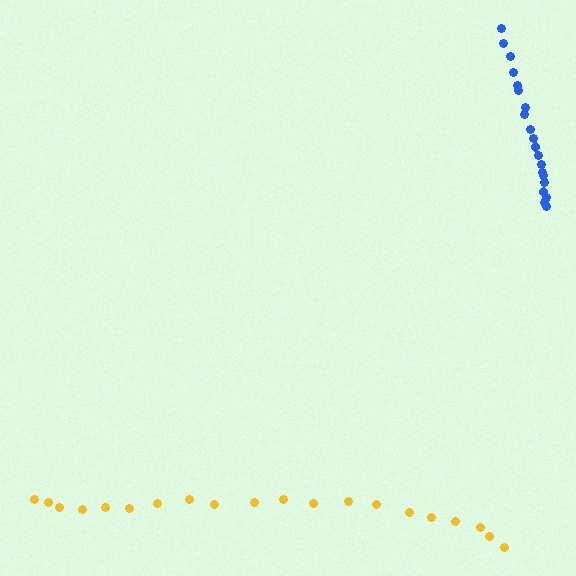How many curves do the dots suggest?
There are 2 distinct paths.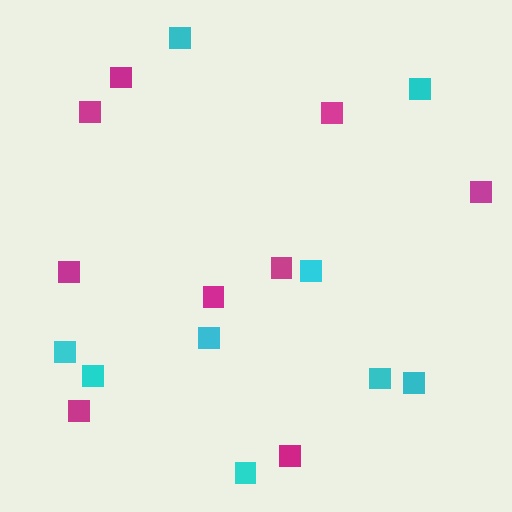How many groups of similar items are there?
There are 2 groups: one group of magenta squares (9) and one group of cyan squares (9).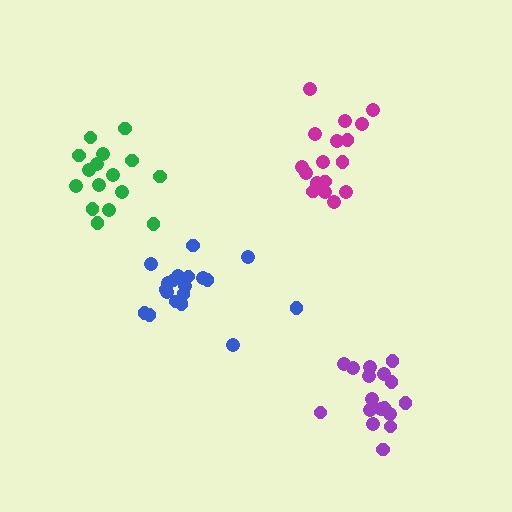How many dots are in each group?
Group 1: 17 dots, Group 2: 17 dots, Group 3: 17 dots, Group 4: 19 dots (70 total).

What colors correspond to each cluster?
The clusters are colored: green, magenta, purple, blue.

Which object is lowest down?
The purple cluster is bottommost.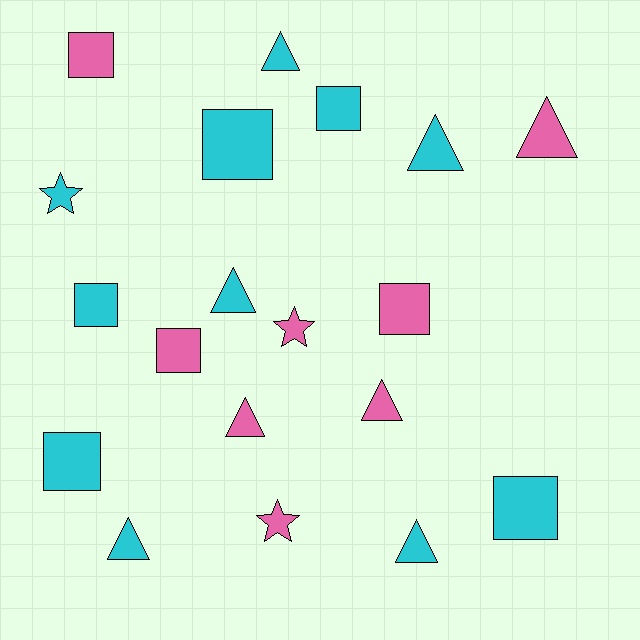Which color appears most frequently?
Cyan, with 11 objects.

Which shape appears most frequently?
Triangle, with 8 objects.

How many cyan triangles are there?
There are 5 cyan triangles.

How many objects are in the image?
There are 19 objects.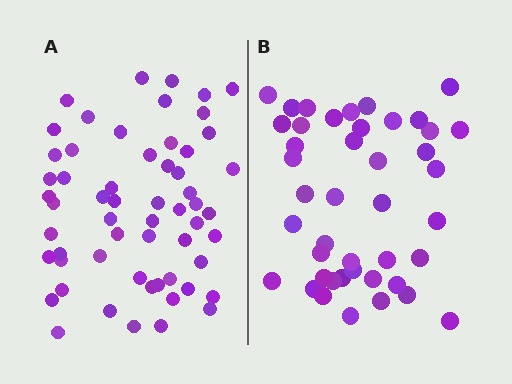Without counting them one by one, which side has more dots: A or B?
Region A (the left region) has more dots.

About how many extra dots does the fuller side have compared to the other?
Region A has approximately 15 more dots than region B.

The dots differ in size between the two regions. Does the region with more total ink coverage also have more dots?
No. Region B has more total ink coverage because its dots are larger, but region A actually contains more individual dots. Total area can be misleading — the number of items is what matters here.